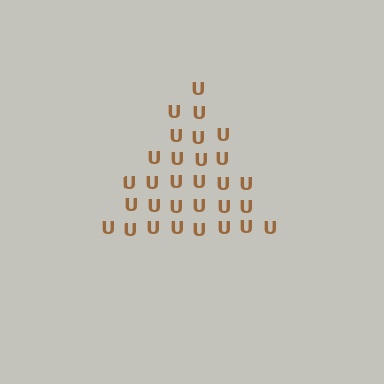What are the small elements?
The small elements are letter U's.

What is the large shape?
The large shape is a triangle.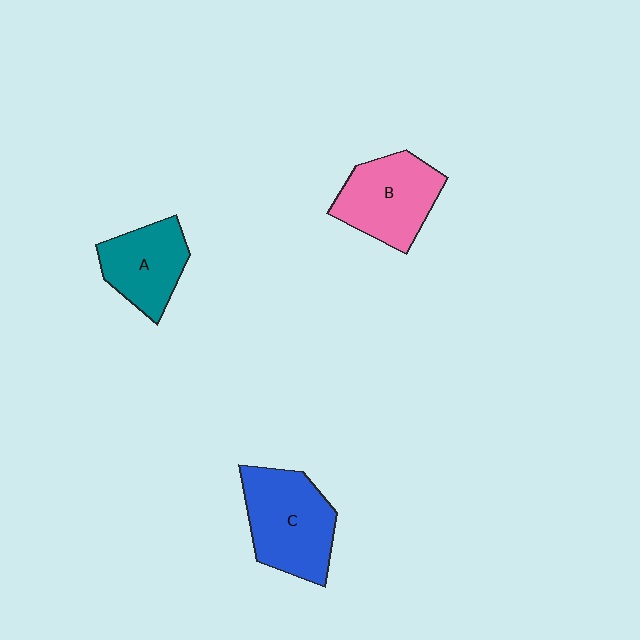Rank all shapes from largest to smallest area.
From largest to smallest: C (blue), B (pink), A (teal).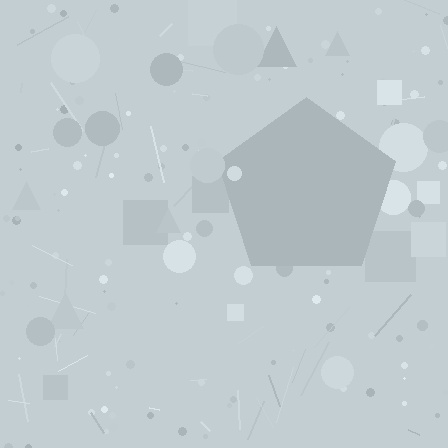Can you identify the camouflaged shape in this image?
The camouflaged shape is a pentagon.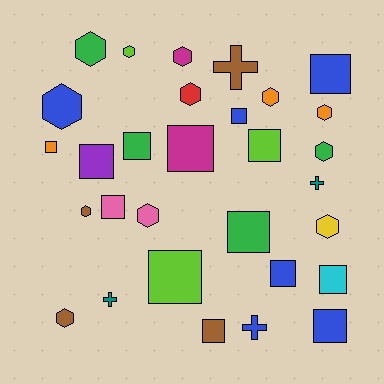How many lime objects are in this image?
There are 3 lime objects.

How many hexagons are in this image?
There are 12 hexagons.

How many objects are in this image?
There are 30 objects.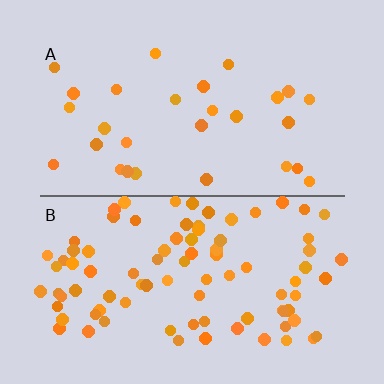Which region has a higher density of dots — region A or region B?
B (the bottom).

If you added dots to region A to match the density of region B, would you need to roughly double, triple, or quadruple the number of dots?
Approximately triple.